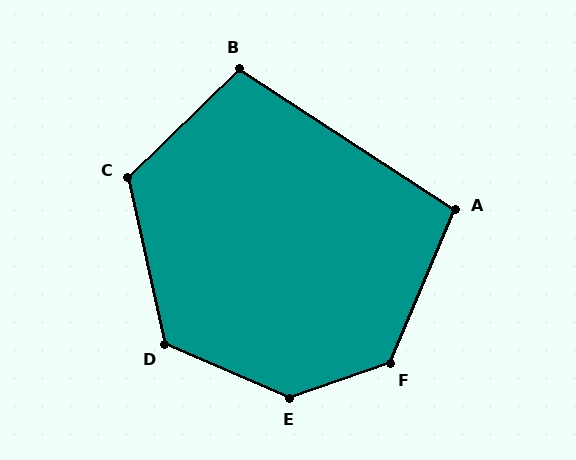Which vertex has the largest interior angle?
E, at approximately 138 degrees.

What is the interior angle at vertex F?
Approximately 132 degrees (obtuse).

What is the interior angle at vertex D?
Approximately 126 degrees (obtuse).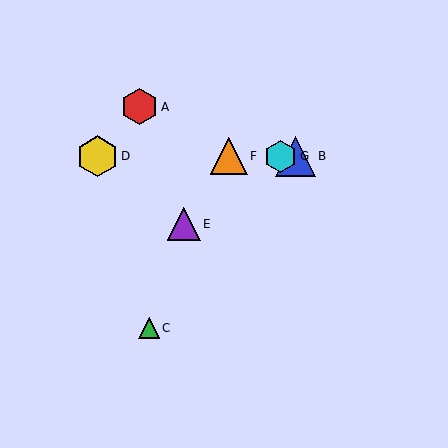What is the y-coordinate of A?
Object A is at y≈107.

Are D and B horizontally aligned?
Yes, both are at y≈156.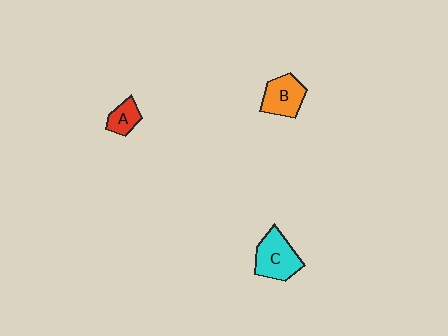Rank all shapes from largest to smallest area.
From largest to smallest: C (cyan), B (orange), A (red).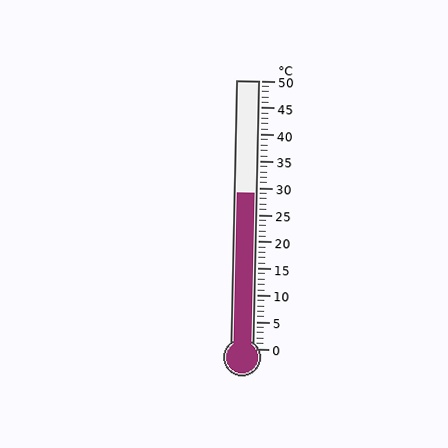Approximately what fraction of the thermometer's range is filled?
The thermometer is filled to approximately 60% of its range.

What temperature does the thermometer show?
The thermometer shows approximately 29°C.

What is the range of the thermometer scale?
The thermometer scale ranges from 0°C to 50°C.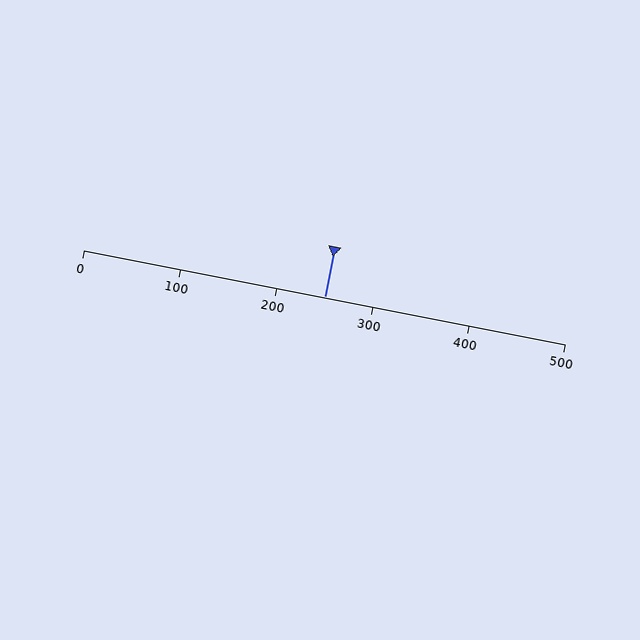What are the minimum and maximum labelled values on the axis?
The axis runs from 0 to 500.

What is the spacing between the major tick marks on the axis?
The major ticks are spaced 100 apart.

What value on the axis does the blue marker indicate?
The marker indicates approximately 250.